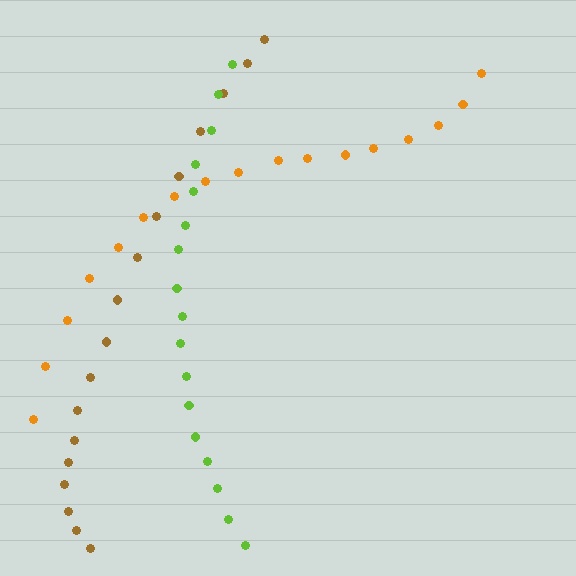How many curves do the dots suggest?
There are 3 distinct paths.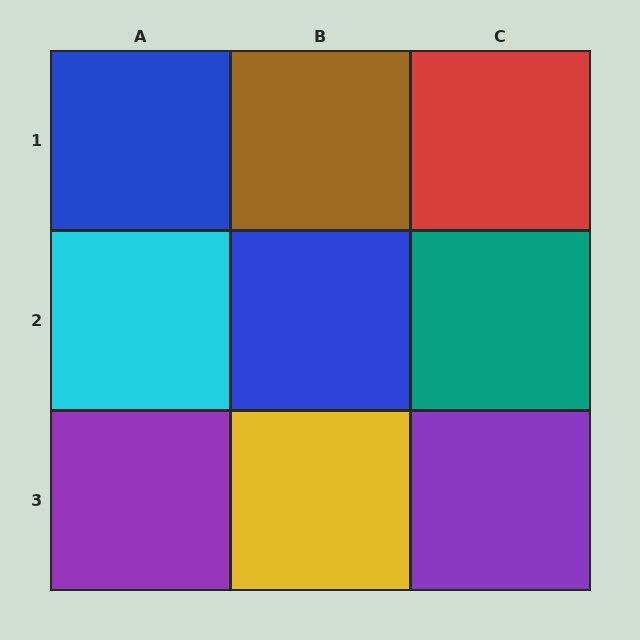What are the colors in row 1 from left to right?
Blue, brown, red.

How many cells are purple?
2 cells are purple.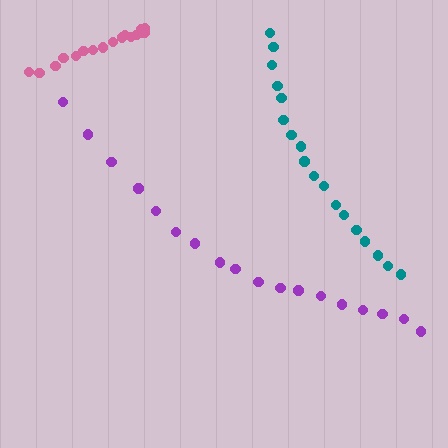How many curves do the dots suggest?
There are 3 distinct paths.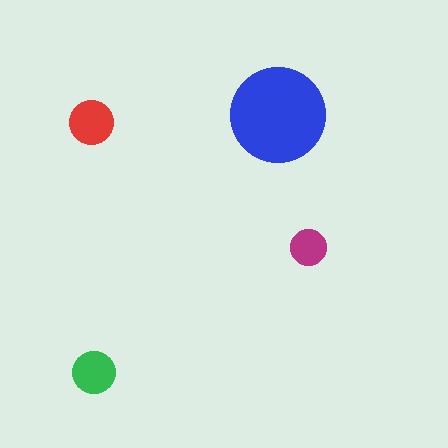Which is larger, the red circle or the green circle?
The red one.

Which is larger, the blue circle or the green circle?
The blue one.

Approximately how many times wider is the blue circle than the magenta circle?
About 2.5 times wider.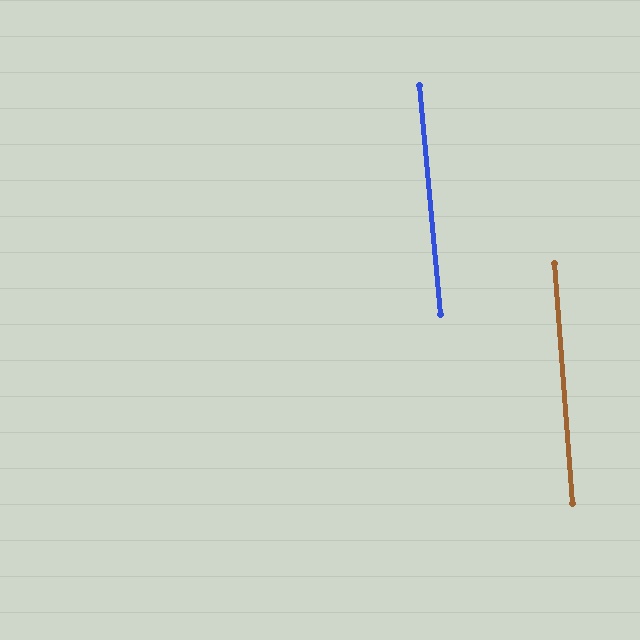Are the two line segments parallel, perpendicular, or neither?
Parallel — their directions differ by only 1.1°.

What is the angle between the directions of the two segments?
Approximately 1 degree.